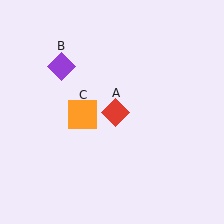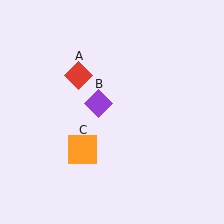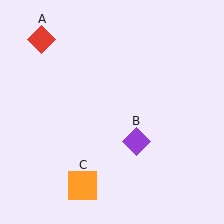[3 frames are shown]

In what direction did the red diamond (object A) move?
The red diamond (object A) moved up and to the left.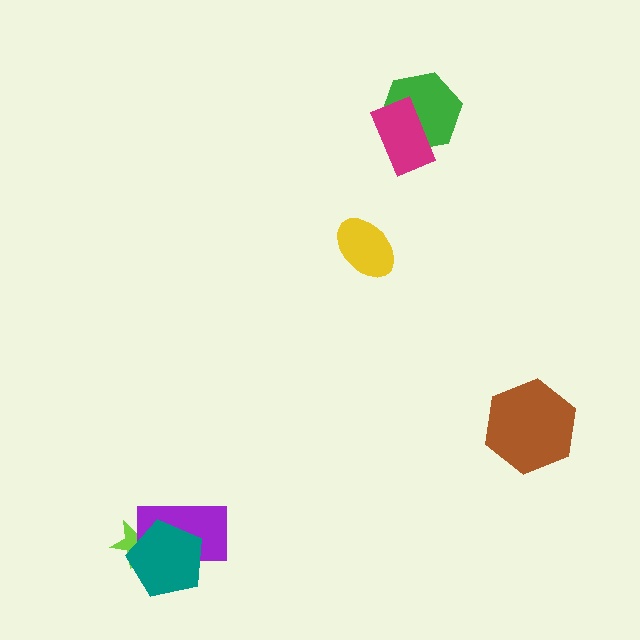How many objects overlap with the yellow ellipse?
0 objects overlap with the yellow ellipse.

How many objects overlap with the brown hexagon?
0 objects overlap with the brown hexagon.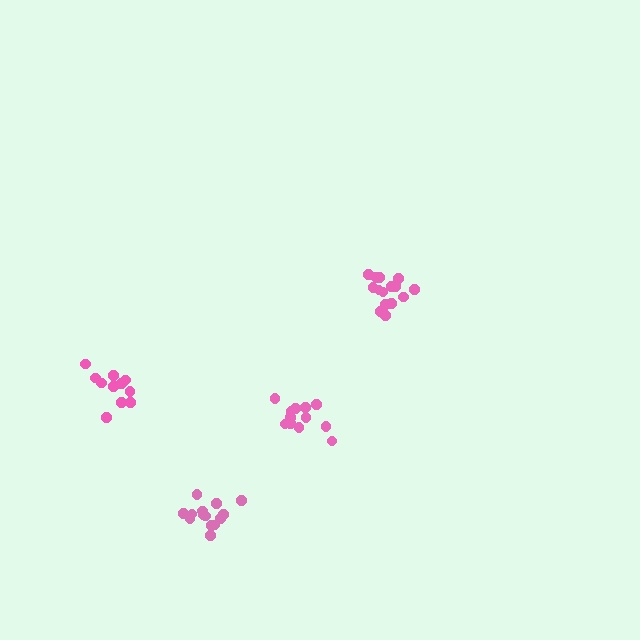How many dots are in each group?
Group 1: 11 dots, Group 2: 16 dots, Group 3: 12 dots, Group 4: 15 dots (54 total).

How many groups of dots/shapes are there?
There are 4 groups.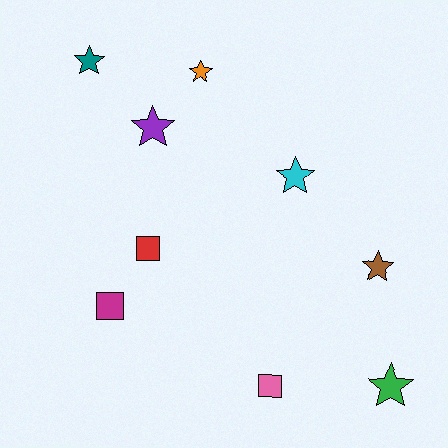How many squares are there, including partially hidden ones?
There are 3 squares.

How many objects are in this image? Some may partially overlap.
There are 9 objects.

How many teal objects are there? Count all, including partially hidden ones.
There is 1 teal object.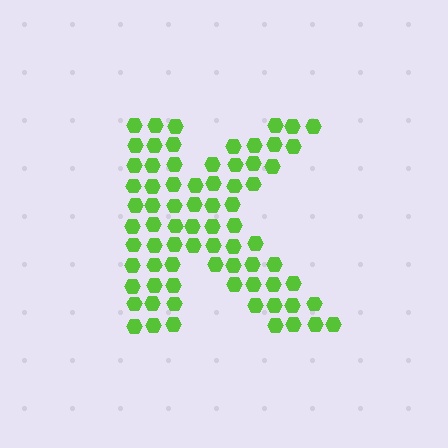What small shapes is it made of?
It is made of small hexagons.